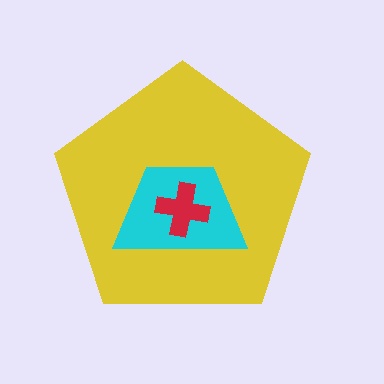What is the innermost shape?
The red cross.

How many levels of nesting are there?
3.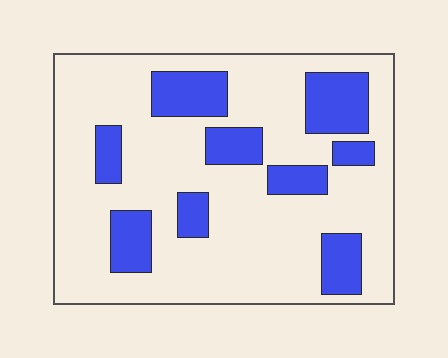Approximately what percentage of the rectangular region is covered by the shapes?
Approximately 25%.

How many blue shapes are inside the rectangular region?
9.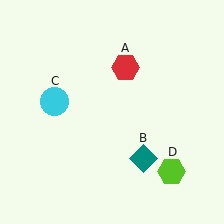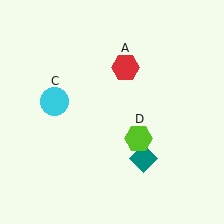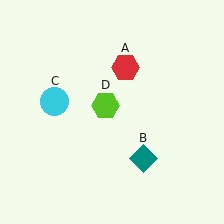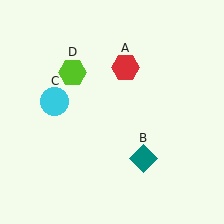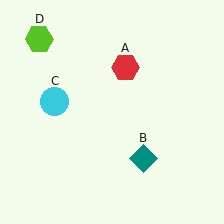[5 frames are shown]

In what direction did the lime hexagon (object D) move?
The lime hexagon (object D) moved up and to the left.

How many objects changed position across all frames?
1 object changed position: lime hexagon (object D).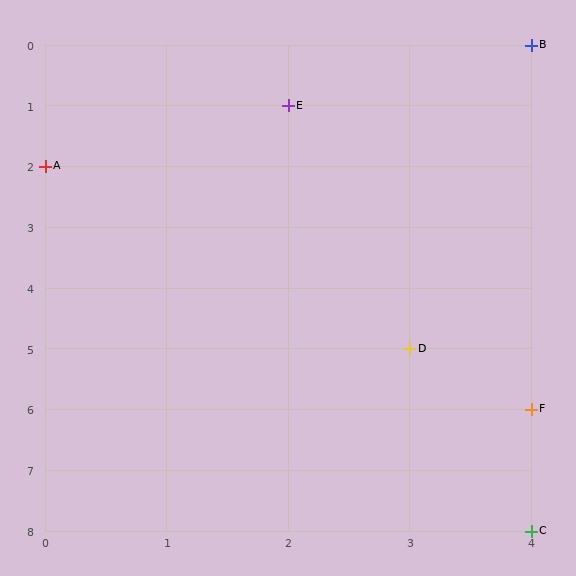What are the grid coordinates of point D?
Point D is at grid coordinates (3, 5).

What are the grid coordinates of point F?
Point F is at grid coordinates (4, 6).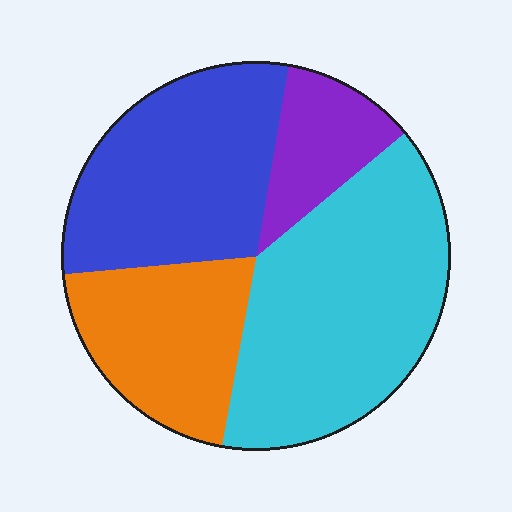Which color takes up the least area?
Purple, at roughly 10%.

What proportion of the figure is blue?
Blue takes up between a quarter and a half of the figure.